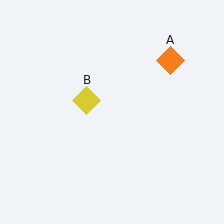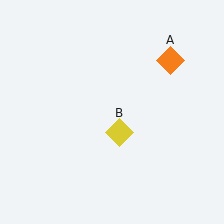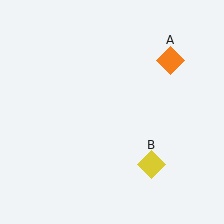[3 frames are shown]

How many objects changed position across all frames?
1 object changed position: yellow diamond (object B).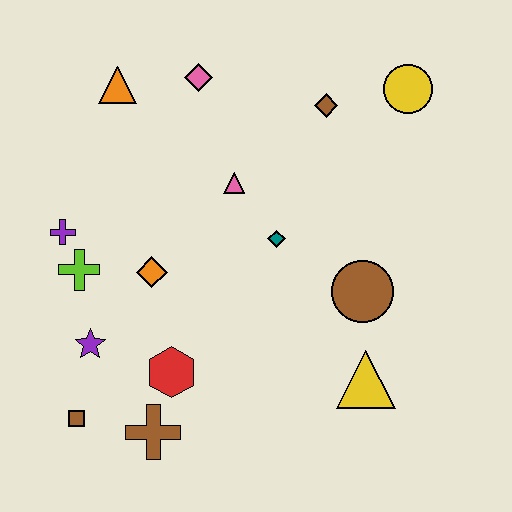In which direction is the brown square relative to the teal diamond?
The brown square is to the left of the teal diamond.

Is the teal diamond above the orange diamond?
Yes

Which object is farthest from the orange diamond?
The yellow circle is farthest from the orange diamond.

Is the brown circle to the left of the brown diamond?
No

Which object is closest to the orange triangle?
The pink diamond is closest to the orange triangle.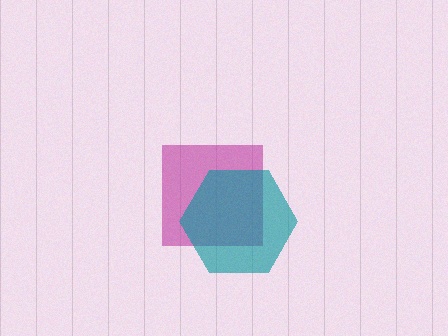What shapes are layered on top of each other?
The layered shapes are: a magenta square, a teal hexagon.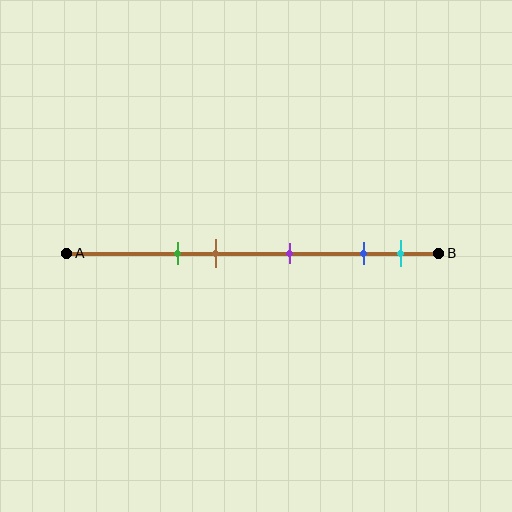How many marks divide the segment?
There are 5 marks dividing the segment.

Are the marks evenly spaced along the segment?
No, the marks are not evenly spaced.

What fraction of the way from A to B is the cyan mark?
The cyan mark is approximately 90% (0.9) of the way from A to B.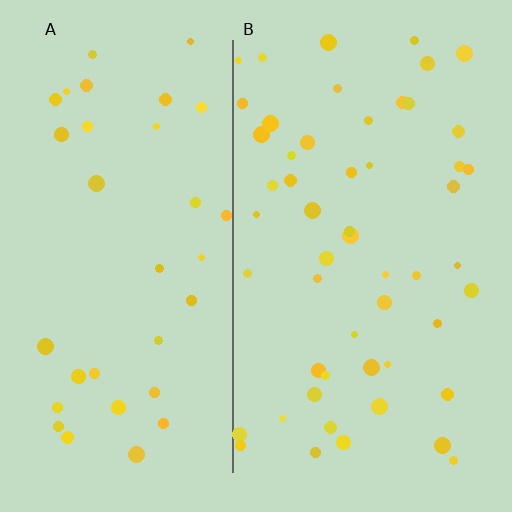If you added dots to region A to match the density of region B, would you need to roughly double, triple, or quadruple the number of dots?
Approximately double.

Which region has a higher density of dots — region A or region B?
B (the right).